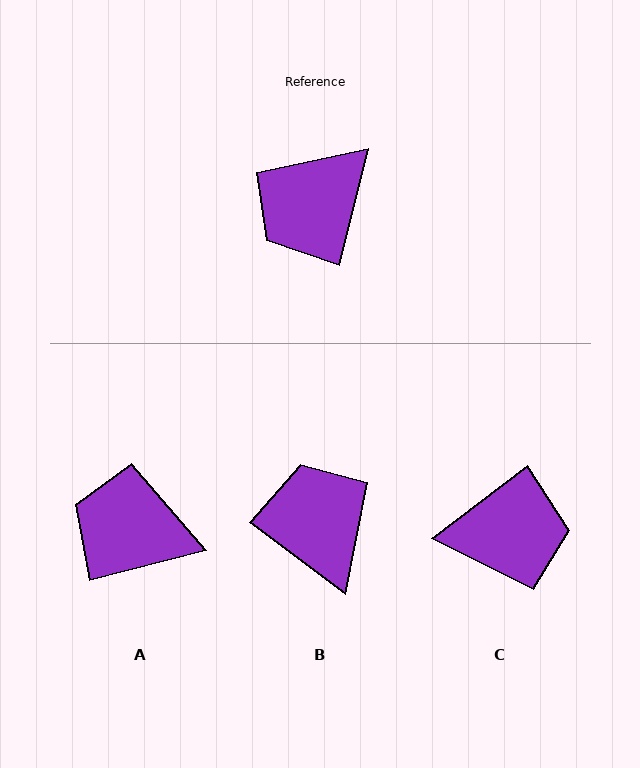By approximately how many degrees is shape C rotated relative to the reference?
Approximately 141 degrees counter-clockwise.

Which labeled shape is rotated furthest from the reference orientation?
C, about 141 degrees away.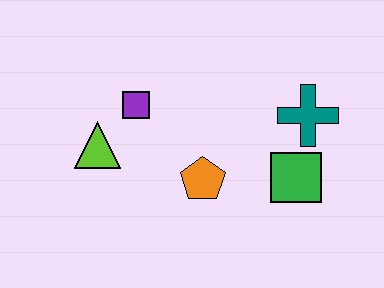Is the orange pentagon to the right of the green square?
No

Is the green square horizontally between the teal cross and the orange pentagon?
Yes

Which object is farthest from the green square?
The lime triangle is farthest from the green square.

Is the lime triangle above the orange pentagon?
Yes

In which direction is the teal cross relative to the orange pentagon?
The teal cross is to the right of the orange pentagon.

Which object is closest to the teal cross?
The green square is closest to the teal cross.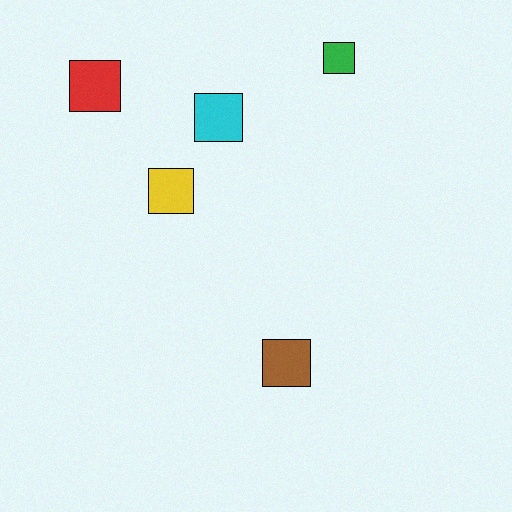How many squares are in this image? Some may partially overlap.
There are 5 squares.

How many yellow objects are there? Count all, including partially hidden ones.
There is 1 yellow object.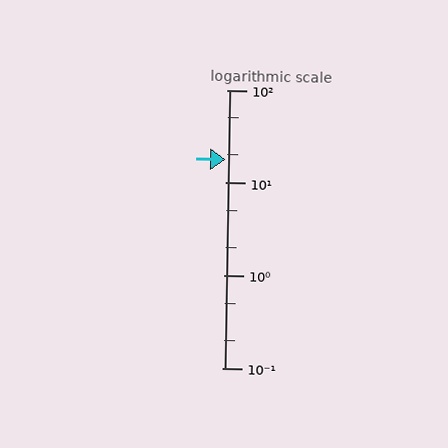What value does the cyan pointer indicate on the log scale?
The pointer indicates approximately 18.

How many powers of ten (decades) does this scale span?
The scale spans 3 decades, from 0.1 to 100.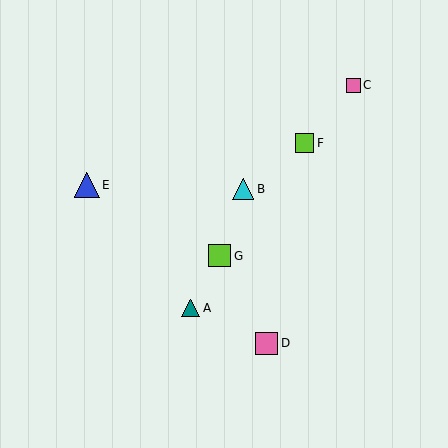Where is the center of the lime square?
The center of the lime square is at (220, 256).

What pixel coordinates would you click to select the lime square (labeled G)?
Click at (220, 256) to select the lime square G.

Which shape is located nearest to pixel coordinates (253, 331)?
The pink square (labeled D) at (267, 343) is nearest to that location.